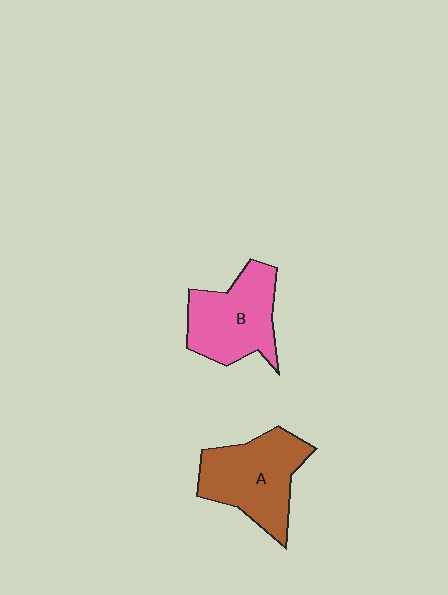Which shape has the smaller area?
Shape B (pink).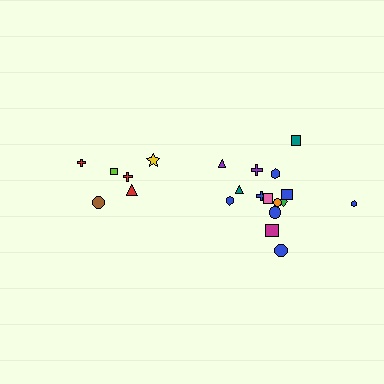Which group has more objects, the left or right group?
The right group.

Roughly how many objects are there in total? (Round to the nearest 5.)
Roughly 20 objects in total.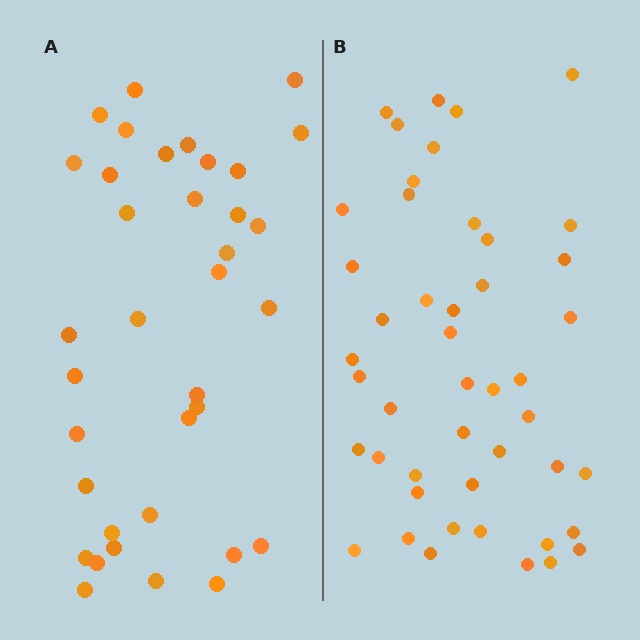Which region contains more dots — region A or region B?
Region B (the right region) has more dots.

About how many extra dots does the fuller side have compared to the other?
Region B has roughly 10 or so more dots than region A.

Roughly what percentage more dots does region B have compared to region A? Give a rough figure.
About 30% more.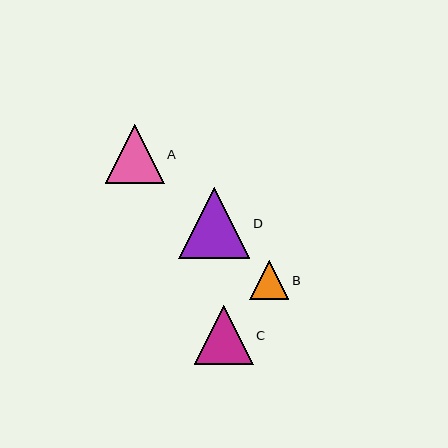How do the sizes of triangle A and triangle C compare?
Triangle A and triangle C are approximately the same size.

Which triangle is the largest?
Triangle D is the largest with a size of approximately 71 pixels.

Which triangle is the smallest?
Triangle B is the smallest with a size of approximately 39 pixels.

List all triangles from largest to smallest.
From largest to smallest: D, A, C, B.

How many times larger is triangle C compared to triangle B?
Triangle C is approximately 1.5 times the size of triangle B.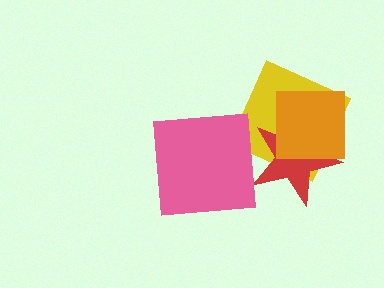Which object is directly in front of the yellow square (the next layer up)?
The red star is directly in front of the yellow square.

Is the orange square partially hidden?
No, no other shape covers it.